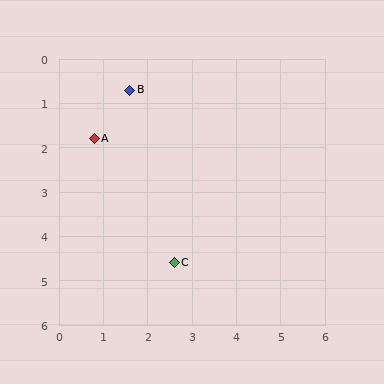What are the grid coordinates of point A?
Point A is at approximately (0.8, 1.8).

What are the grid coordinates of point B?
Point B is at approximately (1.6, 0.7).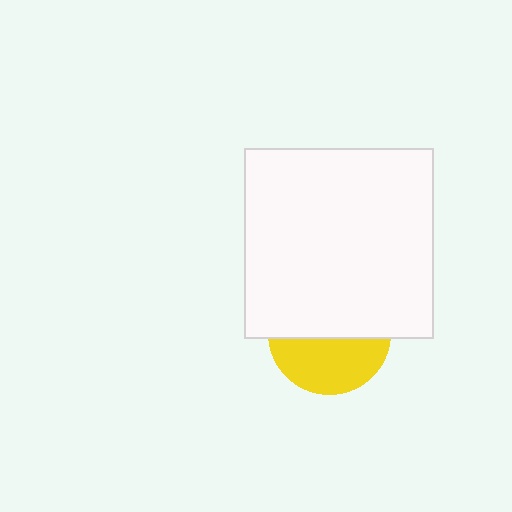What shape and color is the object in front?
The object in front is a white square.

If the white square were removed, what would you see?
You would see the complete yellow circle.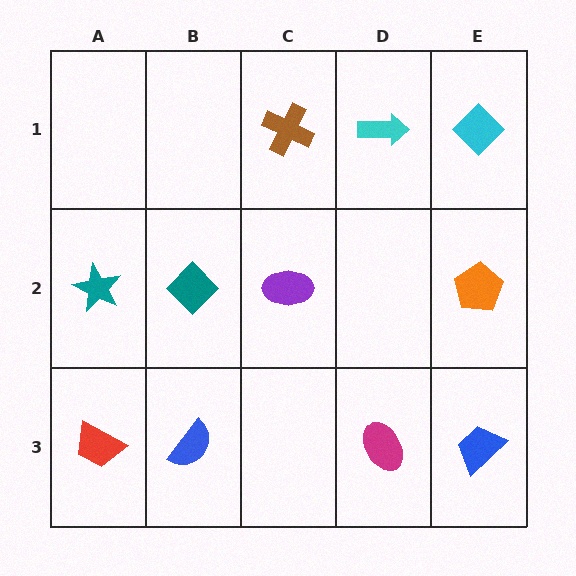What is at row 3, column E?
A blue trapezoid.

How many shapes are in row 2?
4 shapes.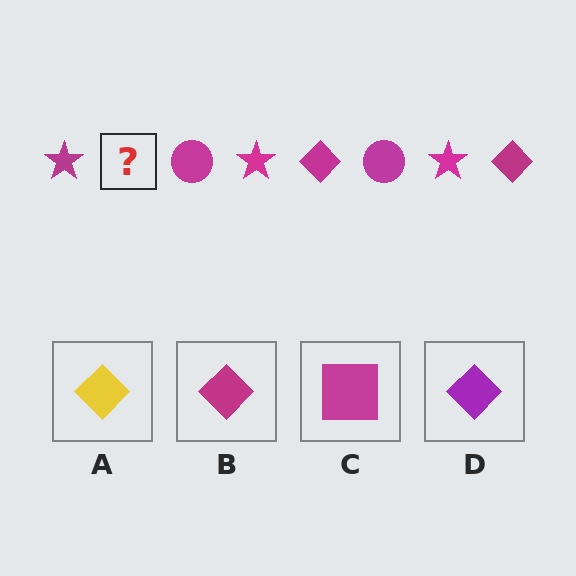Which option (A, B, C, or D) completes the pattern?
B.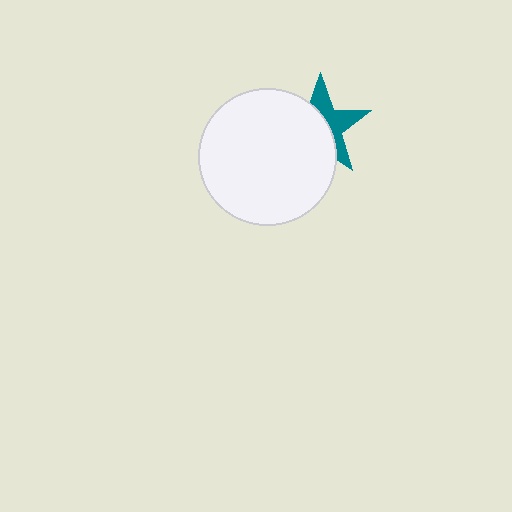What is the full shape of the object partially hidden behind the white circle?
The partially hidden object is a teal star.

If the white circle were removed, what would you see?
You would see the complete teal star.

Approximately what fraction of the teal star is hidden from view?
Roughly 56% of the teal star is hidden behind the white circle.